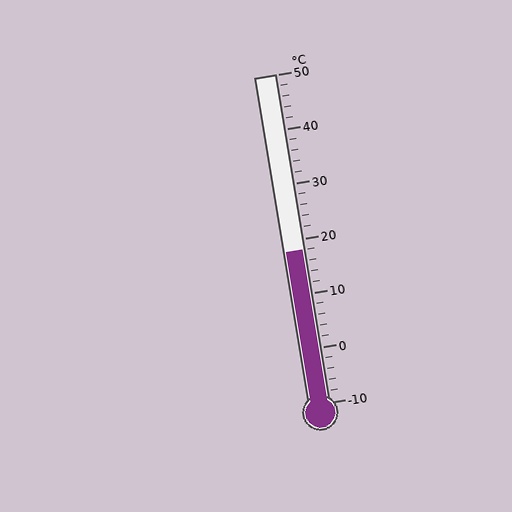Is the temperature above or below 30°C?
The temperature is below 30°C.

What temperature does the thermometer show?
The thermometer shows approximately 18°C.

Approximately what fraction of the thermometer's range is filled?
The thermometer is filled to approximately 45% of its range.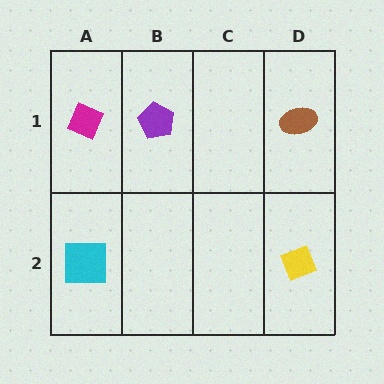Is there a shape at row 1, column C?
No, that cell is empty.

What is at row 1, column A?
A magenta diamond.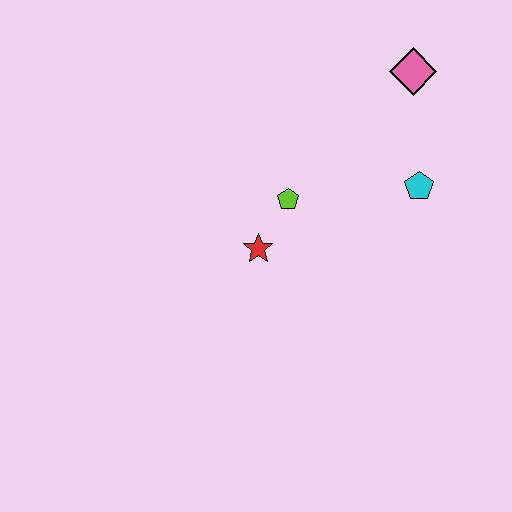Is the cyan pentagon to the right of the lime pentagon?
Yes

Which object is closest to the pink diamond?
The cyan pentagon is closest to the pink diamond.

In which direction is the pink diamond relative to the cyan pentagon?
The pink diamond is above the cyan pentagon.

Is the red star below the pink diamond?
Yes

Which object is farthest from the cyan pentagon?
The red star is farthest from the cyan pentagon.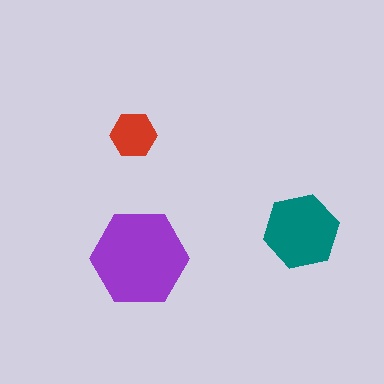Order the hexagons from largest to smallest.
the purple one, the teal one, the red one.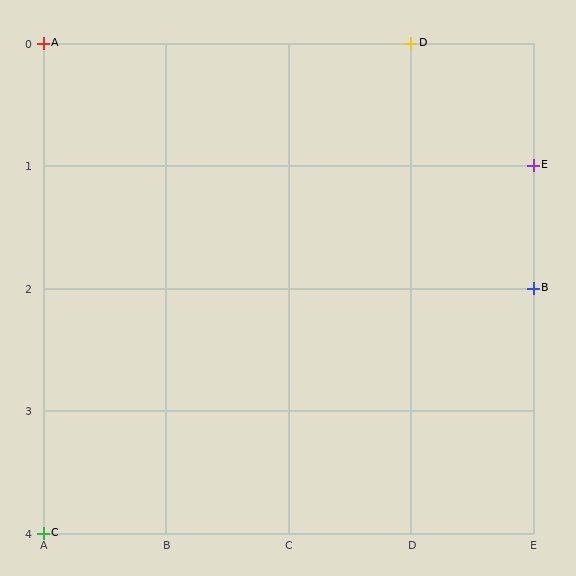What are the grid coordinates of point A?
Point A is at grid coordinates (A, 0).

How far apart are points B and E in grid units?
Points B and E are 1 row apart.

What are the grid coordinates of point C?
Point C is at grid coordinates (A, 4).